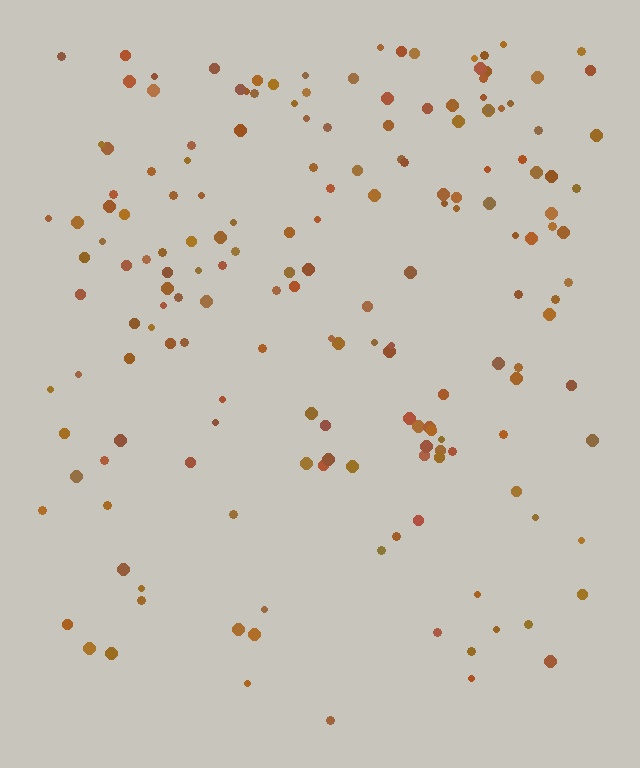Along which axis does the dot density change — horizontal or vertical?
Vertical.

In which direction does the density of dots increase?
From bottom to top, with the top side densest.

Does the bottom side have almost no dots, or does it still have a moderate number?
Still a moderate number, just noticeably fewer than the top.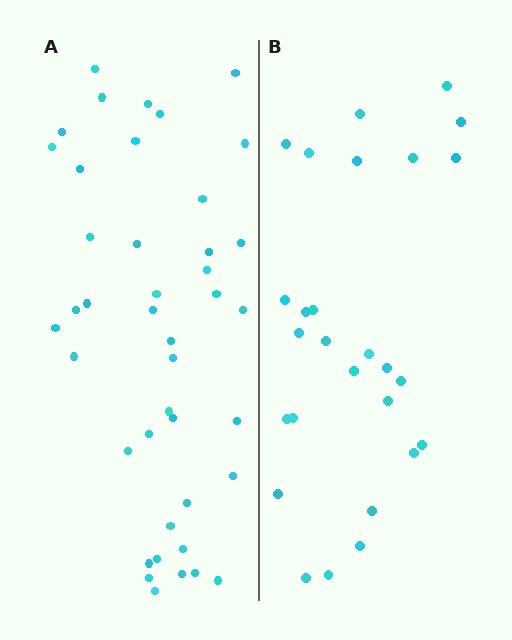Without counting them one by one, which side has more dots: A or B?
Region A (the left region) has more dots.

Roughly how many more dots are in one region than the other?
Region A has approximately 15 more dots than region B.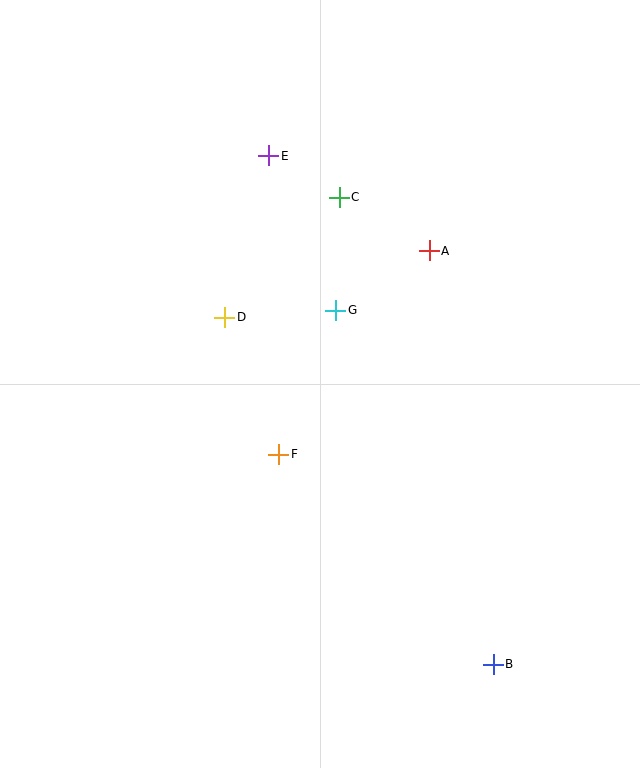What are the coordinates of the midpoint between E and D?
The midpoint between E and D is at (247, 236).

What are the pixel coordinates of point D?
Point D is at (225, 317).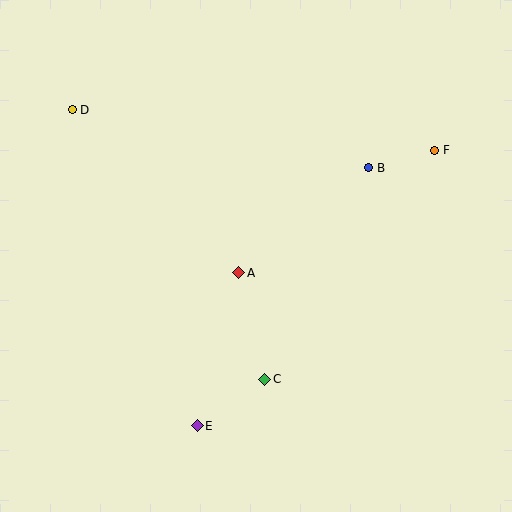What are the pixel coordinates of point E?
Point E is at (197, 426).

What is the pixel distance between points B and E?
The distance between B and E is 310 pixels.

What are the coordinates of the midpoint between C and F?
The midpoint between C and F is at (350, 265).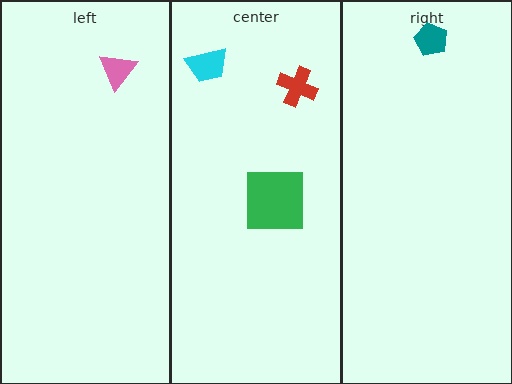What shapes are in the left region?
The pink triangle.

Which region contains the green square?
The center region.